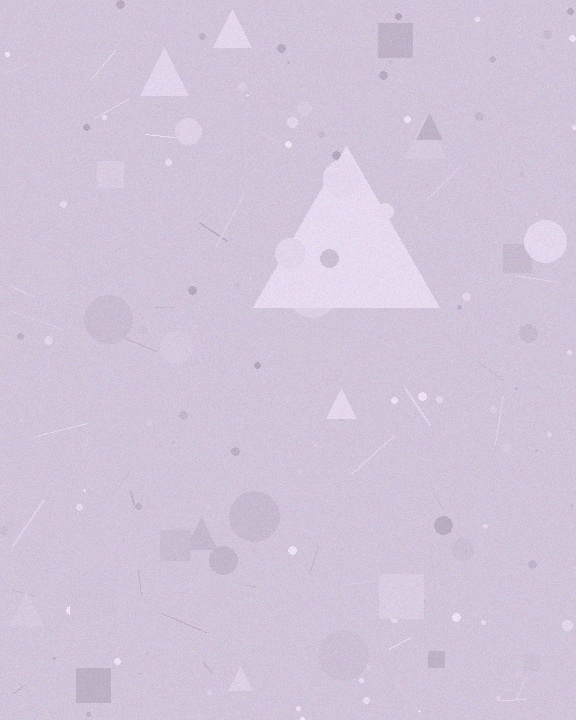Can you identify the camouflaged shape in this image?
The camouflaged shape is a triangle.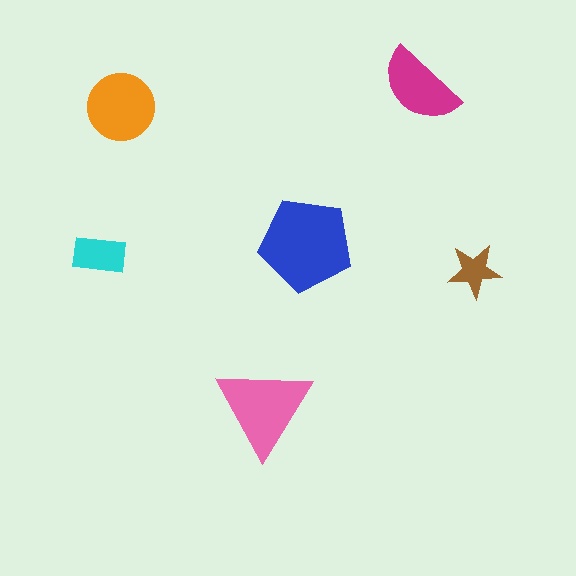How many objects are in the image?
There are 6 objects in the image.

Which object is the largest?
The blue pentagon.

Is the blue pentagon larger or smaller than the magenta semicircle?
Larger.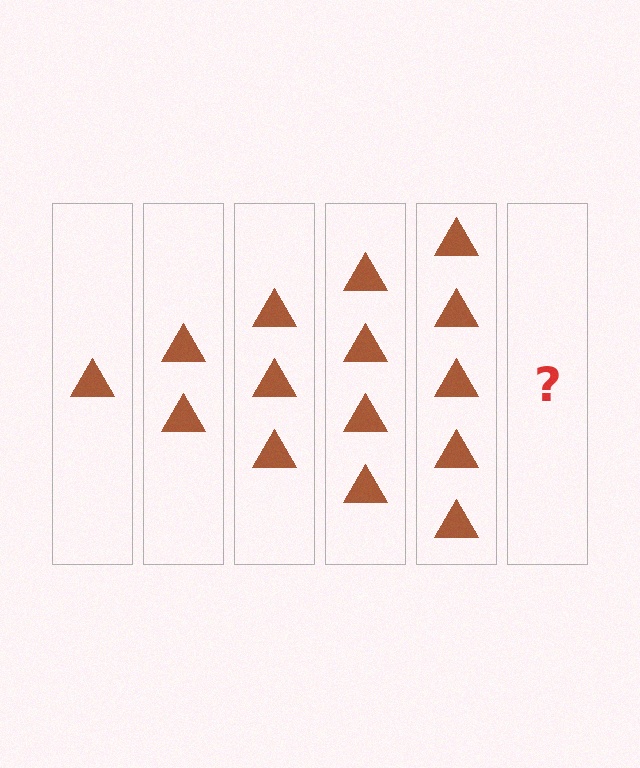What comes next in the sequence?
The next element should be 6 triangles.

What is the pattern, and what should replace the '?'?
The pattern is that each step adds one more triangle. The '?' should be 6 triangles.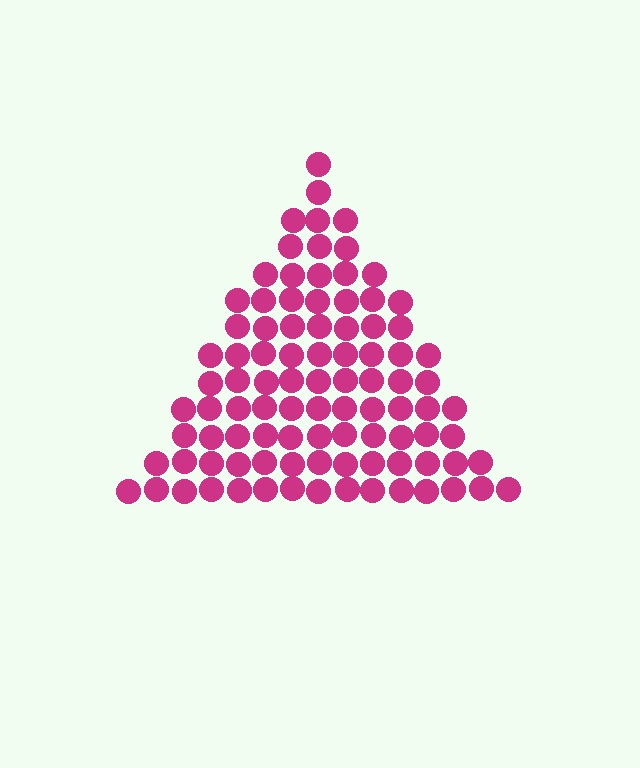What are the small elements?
The small elements are circles.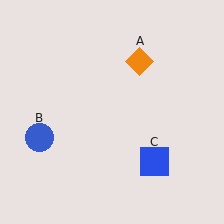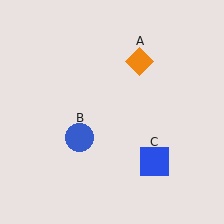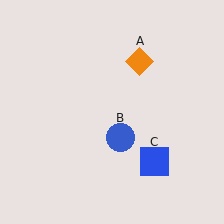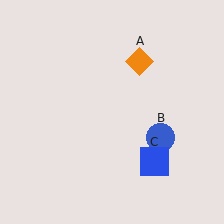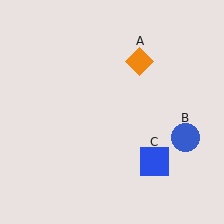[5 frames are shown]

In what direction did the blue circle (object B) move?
The blue circle (object B) moved right.